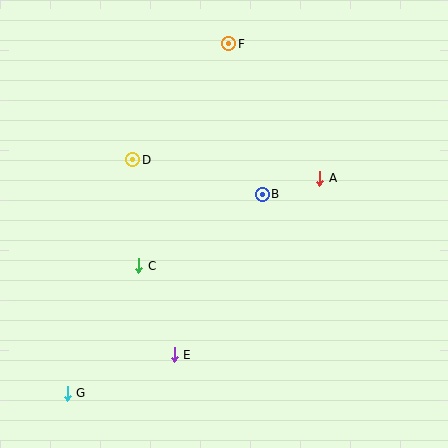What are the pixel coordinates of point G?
Point G is at (67, 393).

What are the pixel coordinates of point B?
Point B is at (262, 194).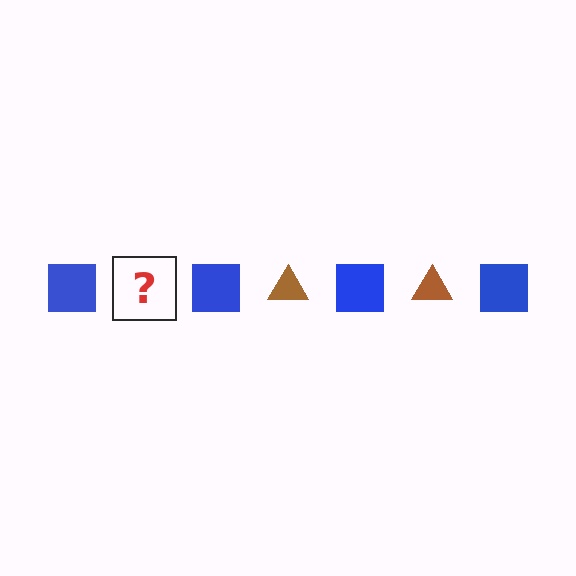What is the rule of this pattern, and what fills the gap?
The rule is that the pattern alternates between blue square and brown triangle. The gap should be filled with a brown triangle.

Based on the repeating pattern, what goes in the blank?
The blank should be a brown triangle.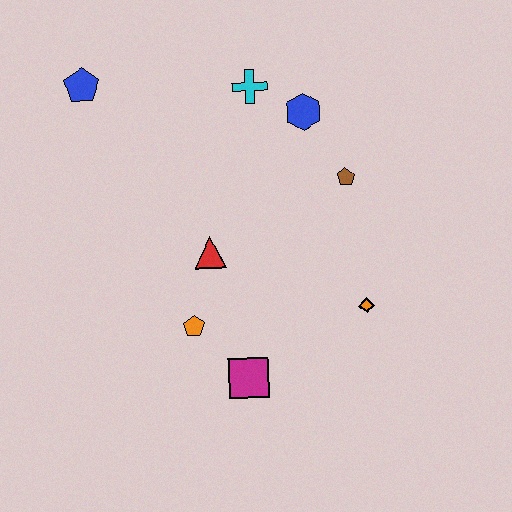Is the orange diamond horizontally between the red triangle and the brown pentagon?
No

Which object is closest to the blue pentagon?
The cyan cross is closest to the blue pentagon.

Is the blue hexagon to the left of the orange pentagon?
No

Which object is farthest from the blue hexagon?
The magenta square is farthest from the blue hexagon.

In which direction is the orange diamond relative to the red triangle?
The orange diamond is to the right of the red triangle.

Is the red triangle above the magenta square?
Yes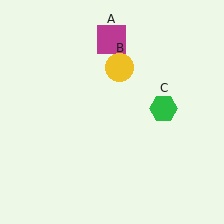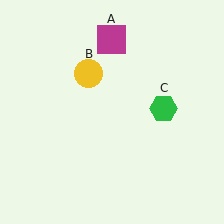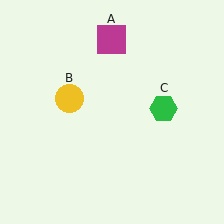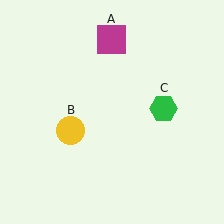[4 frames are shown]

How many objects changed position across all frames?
1 object changed position: yellow circle (object B).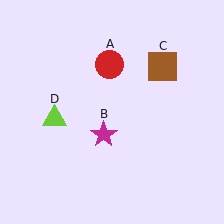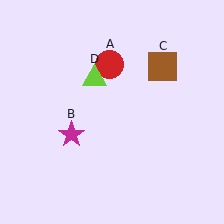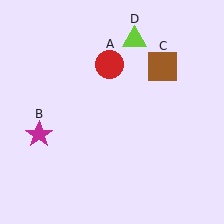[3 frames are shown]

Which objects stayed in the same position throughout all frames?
Red circle (object A) and brown square (object C) remained stationary.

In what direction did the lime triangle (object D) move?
The lime triangle (object D) moved up and to the right.